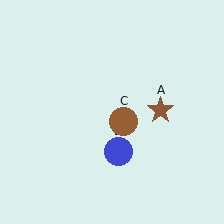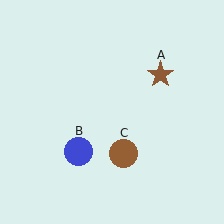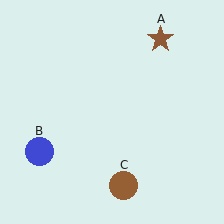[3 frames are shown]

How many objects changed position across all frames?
3 objects changed position: brown star (object A), blue circle (object B), brown circle (object C).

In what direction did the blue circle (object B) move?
The blue circle (object B) moved left.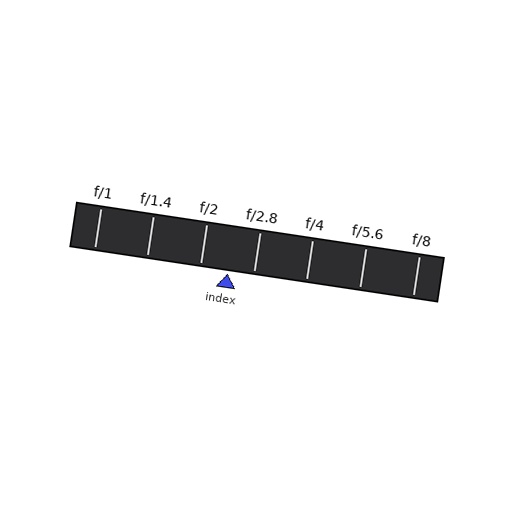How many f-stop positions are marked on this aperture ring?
There are 7 f-stop positions marked.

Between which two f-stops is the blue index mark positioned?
The index mark is between f/2 and f/2.8.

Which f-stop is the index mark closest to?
The index mark is closest to f/2.8.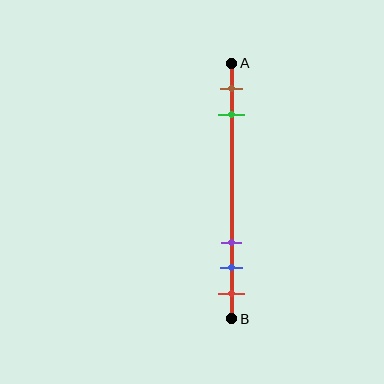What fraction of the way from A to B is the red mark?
The red mark is approximately 90% (0.9) of the way from A to B.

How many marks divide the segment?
There are 5 marks dividing the segment.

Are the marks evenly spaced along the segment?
No, the marks are not evenly spaced.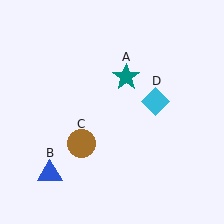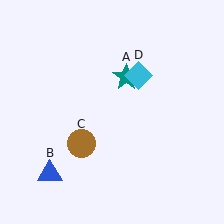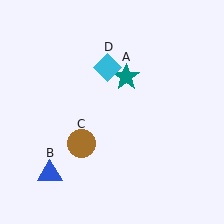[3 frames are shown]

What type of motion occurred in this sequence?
The cyan diamond (object D) rotated counterclockwise around the center of the scene.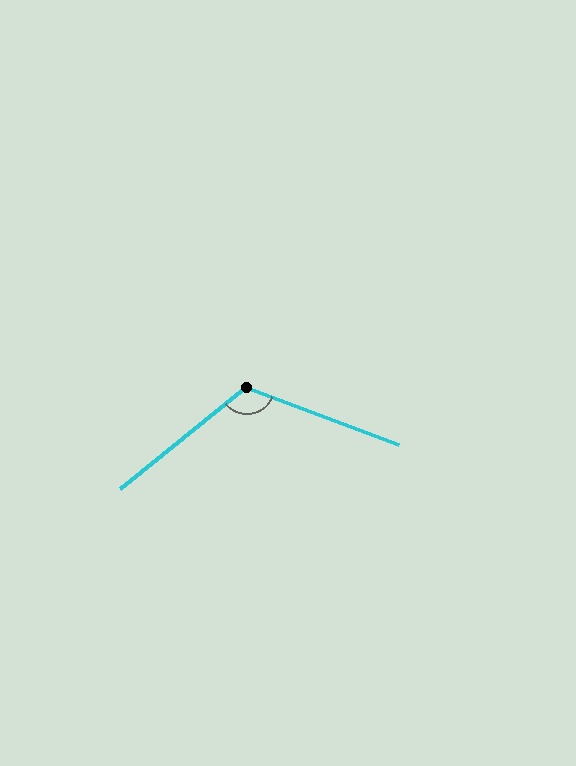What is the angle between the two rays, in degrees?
Approximately 120 degrees.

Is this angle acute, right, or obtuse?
It is obtuse.